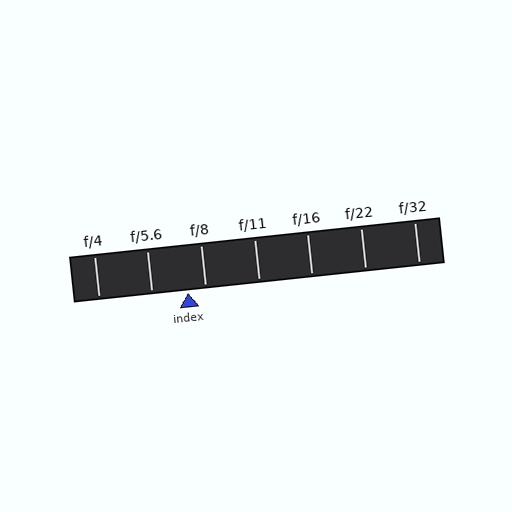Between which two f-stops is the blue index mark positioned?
The index mark is between f/5.6 and f/8.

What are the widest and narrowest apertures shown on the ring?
The widest aperture shown is f/4 and the narrowest is f/32.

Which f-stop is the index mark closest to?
The index mark is closest to f/8.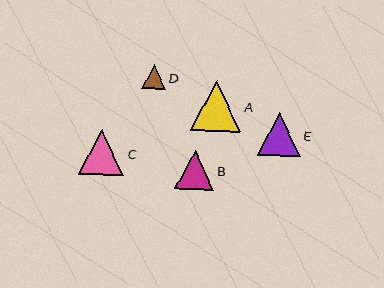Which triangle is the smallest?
Triangle D is the smallest with a size of approximately 24 pixels.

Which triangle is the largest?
Triangle A is the largest with a size of approximately 51 pixels.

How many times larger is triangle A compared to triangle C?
Triangle A is approximately 1.1 times the size of triangle C.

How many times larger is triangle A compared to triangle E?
Triangle A is approximately 1.2 times the size of triangle E.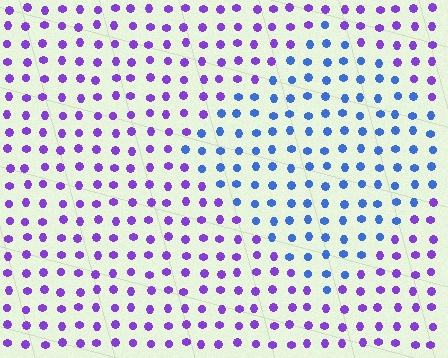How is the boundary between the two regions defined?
The boundary is defined purely by a slight shift in hue (about 49 degrees). Spacing, size, and orientation are identical on both sides.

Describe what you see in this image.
The image is filled with small purple elements in a uniform arrangement. A diamond-shaped region is visible where the elements are tinted to a slightly different hue, forming a subtle color boundary.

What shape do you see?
I see a diamond.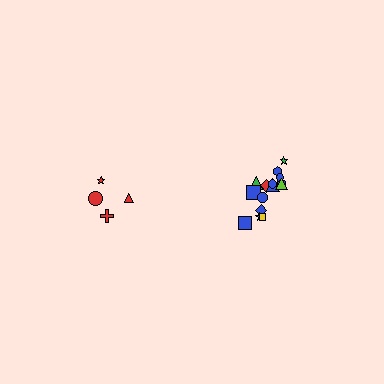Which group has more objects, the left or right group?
The right group.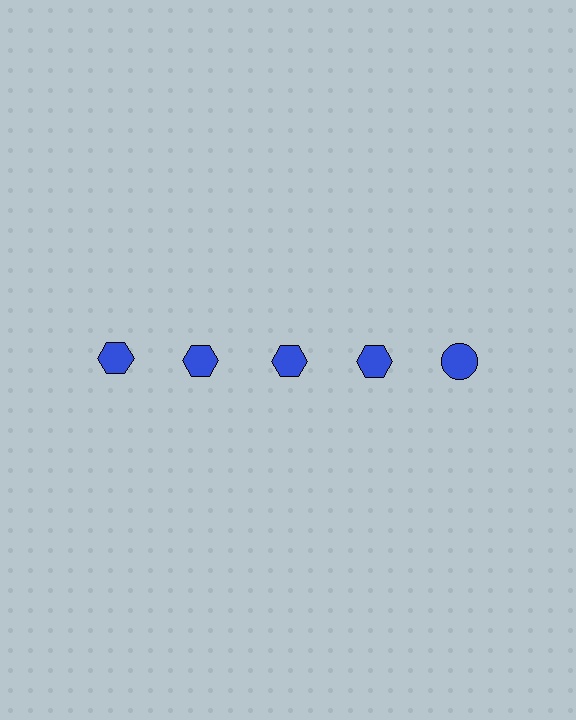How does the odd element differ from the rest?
It has a different shape: circle instead of hexagon.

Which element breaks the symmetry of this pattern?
The blue circle in the top row, rightmost column breaks the symmetry. All other shapes are blue hexagons.